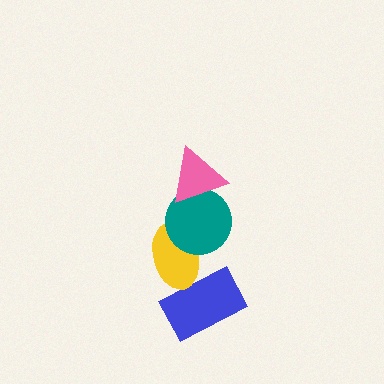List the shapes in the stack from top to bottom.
From top to bottom: the pink triangle, the teal circle, the yellow ellipse, the blue rectangle.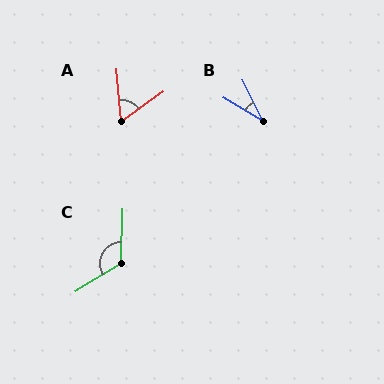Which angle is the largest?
C, at approximately 123 degrees.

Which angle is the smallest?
B, at approximately 33 degrees.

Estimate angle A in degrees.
Approximately 59 degrees.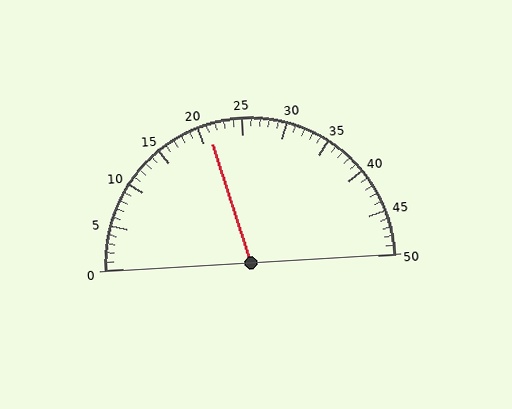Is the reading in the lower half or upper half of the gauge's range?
The reading is in the lower half of the range (0 to 50).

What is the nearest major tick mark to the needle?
The nearest major tick mark is 20.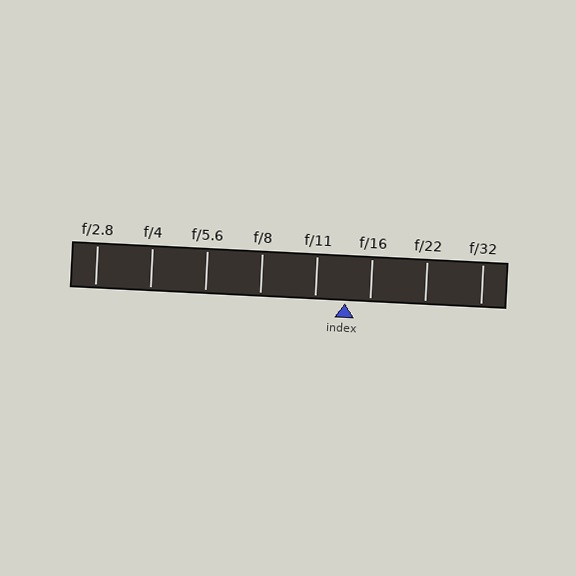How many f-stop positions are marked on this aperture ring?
There are 8 f-stop positions marked.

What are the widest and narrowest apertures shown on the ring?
The widest aperture shown is f/2.8 and the narrowest is f/32.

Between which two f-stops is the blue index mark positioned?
The index mark is between f/11 and f/16.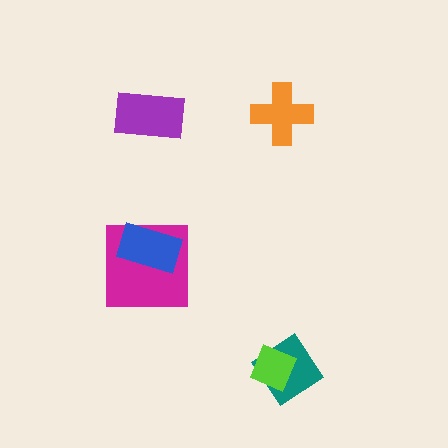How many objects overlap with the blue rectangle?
1 object overlaps with the blue rectangle.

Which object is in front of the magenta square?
The blue rectangle is in front of the magenta square.